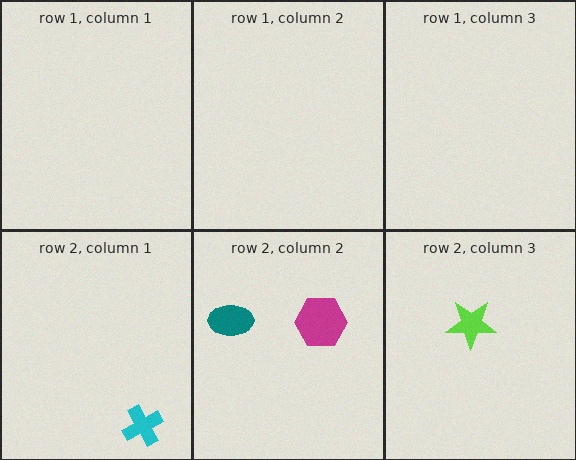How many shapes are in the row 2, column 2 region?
2.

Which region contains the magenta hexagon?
The row 2, column 2 region.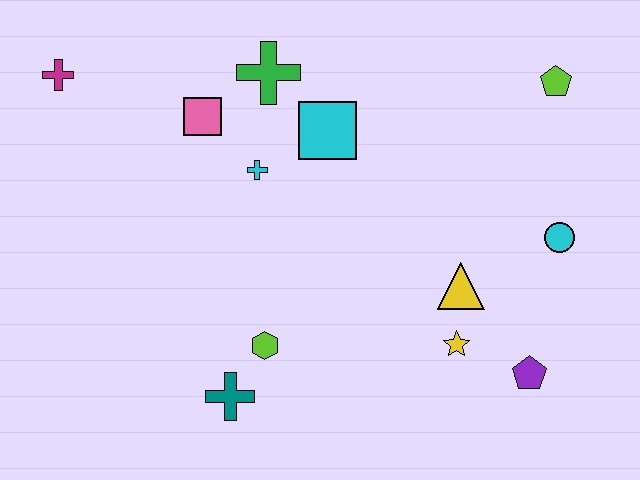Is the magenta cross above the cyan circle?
Yes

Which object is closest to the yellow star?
The yellow triangle is closest to the yellow star.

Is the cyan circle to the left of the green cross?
No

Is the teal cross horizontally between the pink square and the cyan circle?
Yes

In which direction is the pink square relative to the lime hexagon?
The pink square is above the lime hexagon.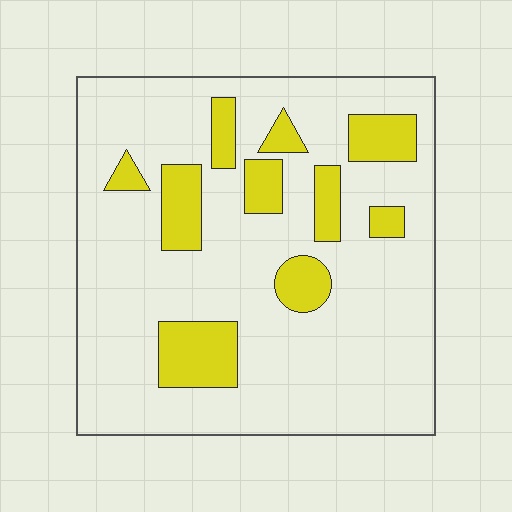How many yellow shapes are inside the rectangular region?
10.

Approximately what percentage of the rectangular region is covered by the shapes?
Approximately 20%.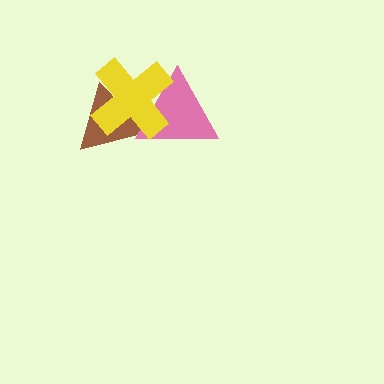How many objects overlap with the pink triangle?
2 objects overlap with the pink triangle.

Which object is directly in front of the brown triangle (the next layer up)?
The pink triangle is directly in front of the brown triangle.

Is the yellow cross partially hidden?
No, no other shape covers it.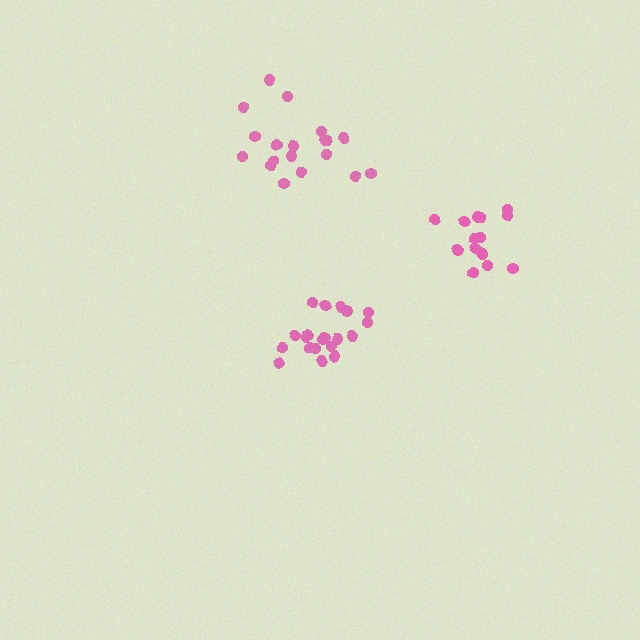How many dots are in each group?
Group 1: 20 dots, Group 2: 15 dots, Group 3: 19 dots (54 total).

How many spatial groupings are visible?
There are 3 spatial groupings.